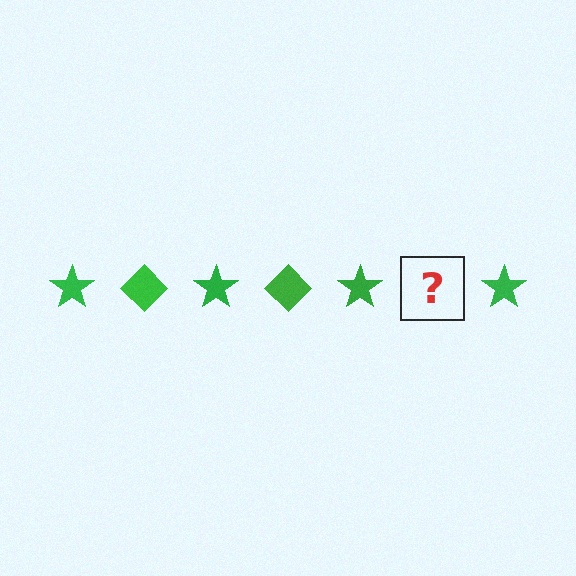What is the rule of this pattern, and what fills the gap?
The rule is that the pattern cycles through star, diamond shapes in green. The gap should be filled with a green diamond.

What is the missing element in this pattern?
The missing element is a green diamond.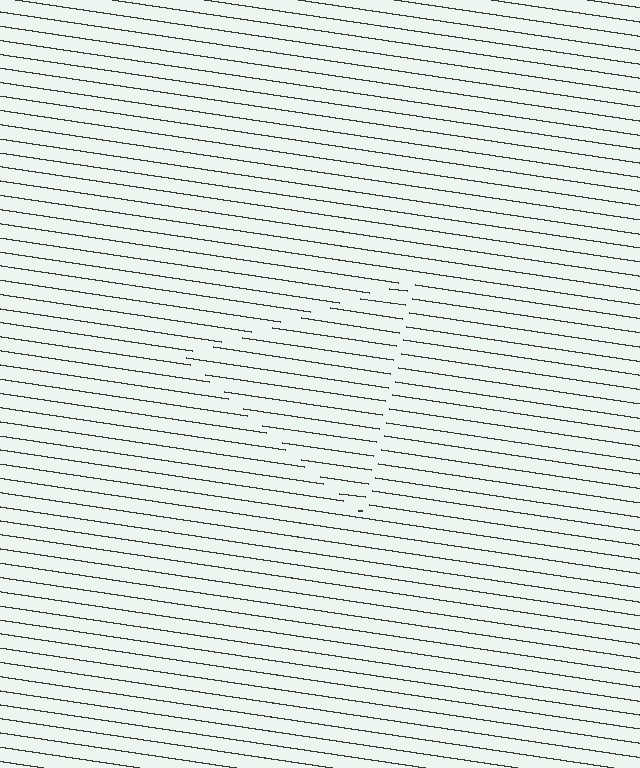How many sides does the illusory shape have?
3 sides — the line-ends trace a triangle.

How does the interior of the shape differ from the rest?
The interior of the shape contains the same grating, shifted by half a period — the contour is defined by the phase discontinuity where line-ends from the inner and outer gratings abut.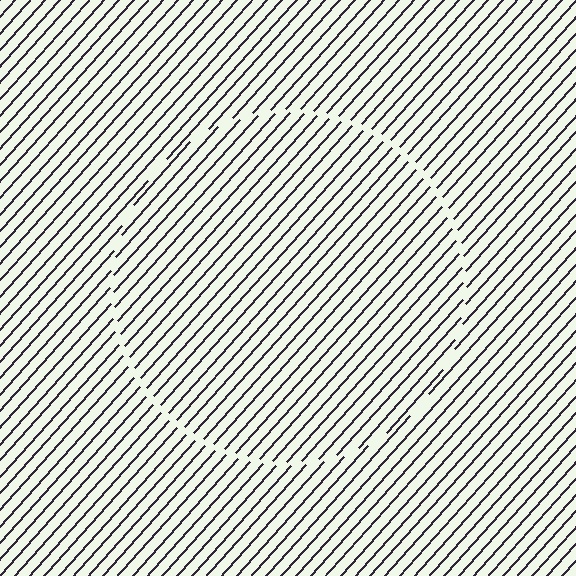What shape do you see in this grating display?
An illusory circle. The interior of the shape contains the same grating, shifted by half a period — the contour is defined by the phase discontinuity where line-ends from the inner and outer gratings abut.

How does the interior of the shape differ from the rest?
The interior of the shape contains the same grating, shifted by half a period — the contour is defined by the phase discontinuity where line-ends from the inner and outer gratings abut.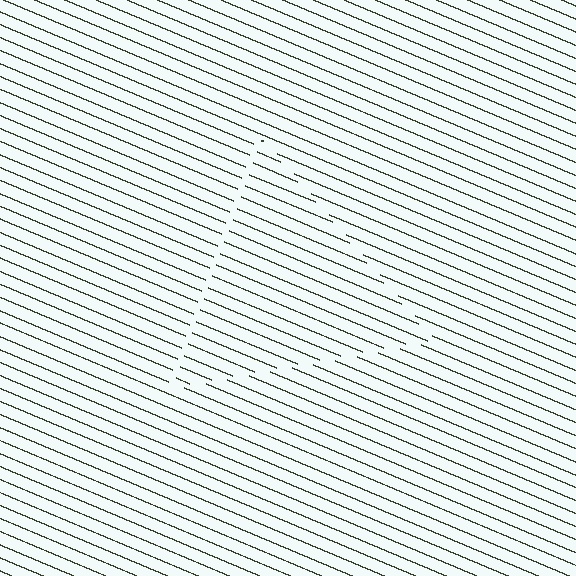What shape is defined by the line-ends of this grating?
An illusory triangle. The interior of the shape contains the same grating, shifted by half a period — the contour is defined by the phase discontinuity where line-ends from the inner and outer gratings abut.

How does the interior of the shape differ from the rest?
The interior of the shape contains the same grating, shifted by half a period — the contour is defined by the phase discontinuity where line-ends from the inner and outer gratings abut.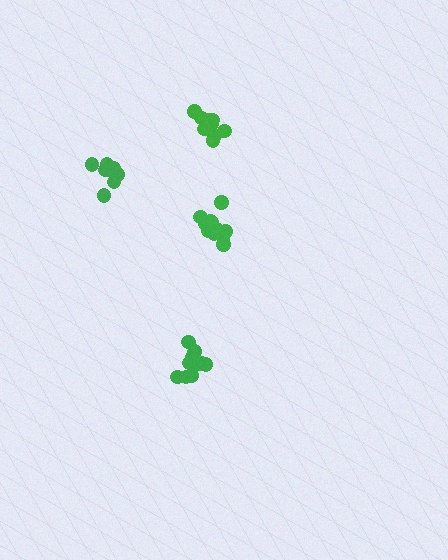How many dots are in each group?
Group 1: 13 dots, Group 2: 9 dots, Group 3: 9 dots, Group 4: 14 dots (45 total).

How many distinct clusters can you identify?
There are 4 distinct clusters.